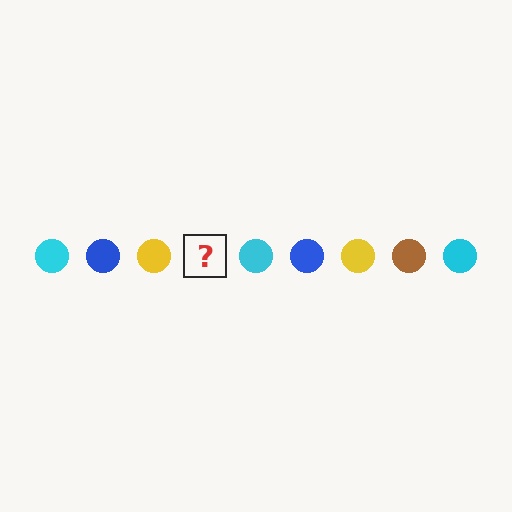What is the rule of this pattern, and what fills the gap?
The rule is that the pattern cycles through cyan, blue, yellow, brown circles. The gap should be filled with a brown circle.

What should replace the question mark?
The question mark should be replaced with a brown circle.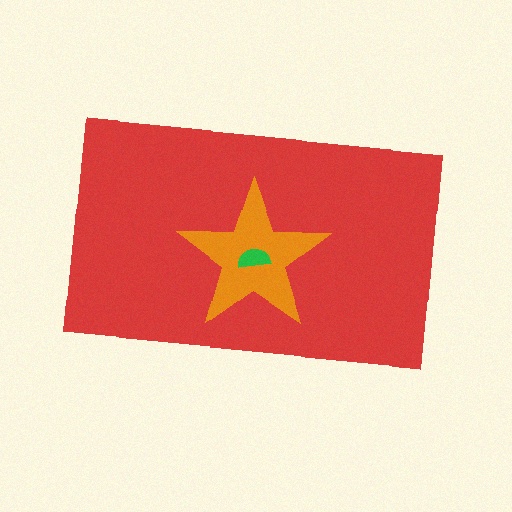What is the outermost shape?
The red rectangle.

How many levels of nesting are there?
3.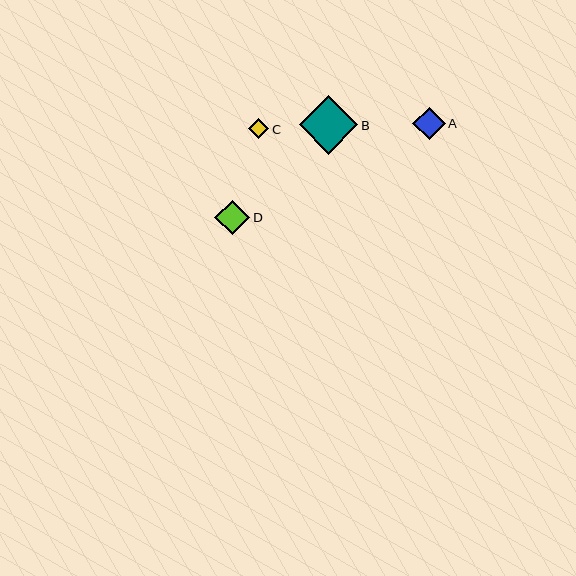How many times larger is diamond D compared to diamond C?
Diamond D is approximately 1.8 times the size of diamond C.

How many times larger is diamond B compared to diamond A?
Diamond B is approximately 1.8 times the size of diamond A.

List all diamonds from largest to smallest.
From largest to smallest: B, D, A, C.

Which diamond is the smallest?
Diamond C is the smallest with a size of approximately 20 pixels.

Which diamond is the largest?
Diamond B is the largest with a size of approximately 58 pixels.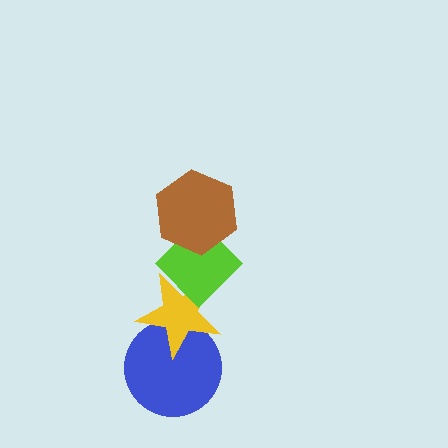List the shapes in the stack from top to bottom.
From top to bottom: the brown hexagon, the lime diamond, the yellow star, the blue circle.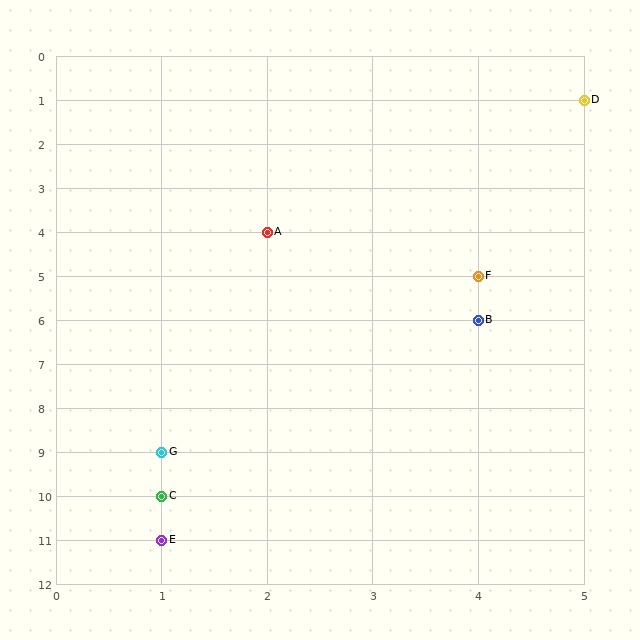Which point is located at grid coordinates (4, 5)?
Point F is at (4, 5).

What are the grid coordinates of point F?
Point F is at grid coordinates (4, 5).